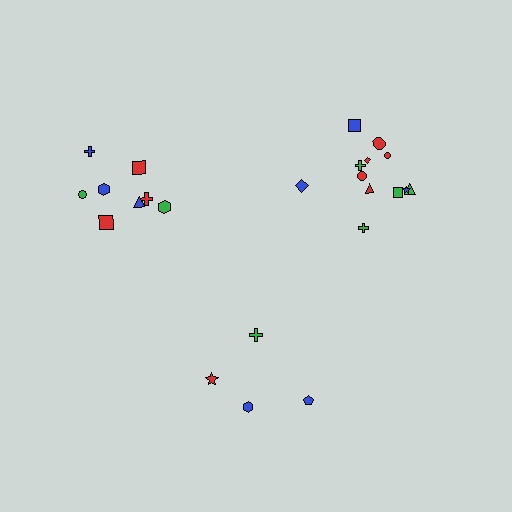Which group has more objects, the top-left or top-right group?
The top-right group.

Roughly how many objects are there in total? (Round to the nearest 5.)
Roughly 25 objects in total.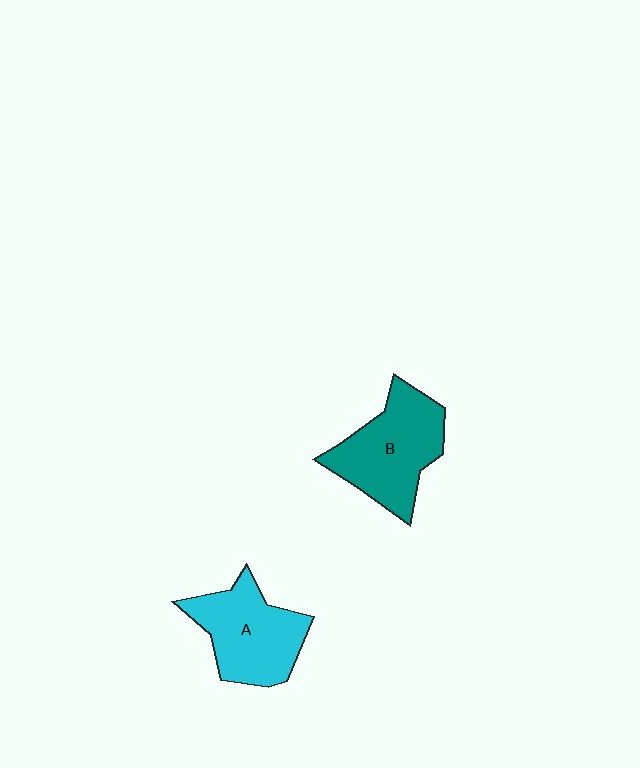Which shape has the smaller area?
Shape A (cyan).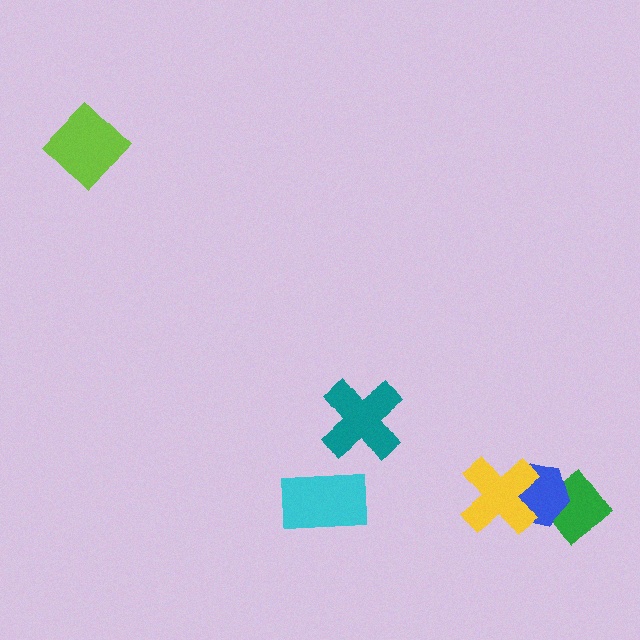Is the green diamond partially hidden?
Yes, it is partially covered by another shape.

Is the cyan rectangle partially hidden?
No, no other shape covers it.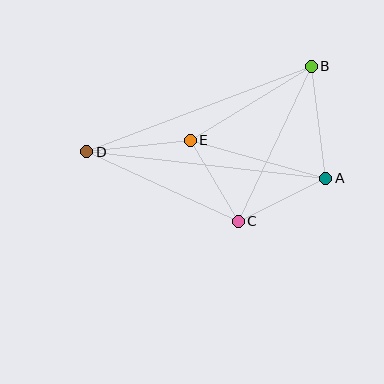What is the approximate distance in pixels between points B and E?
The distance between B and E is approximately 142 pixels.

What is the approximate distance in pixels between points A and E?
The distance between A and E is approximately 141 pixels.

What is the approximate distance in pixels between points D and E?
The distance between D and E is approximately 104 pixels.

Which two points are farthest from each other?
Points A and D are farthest from each other.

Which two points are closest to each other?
Points C and E are closest to each other.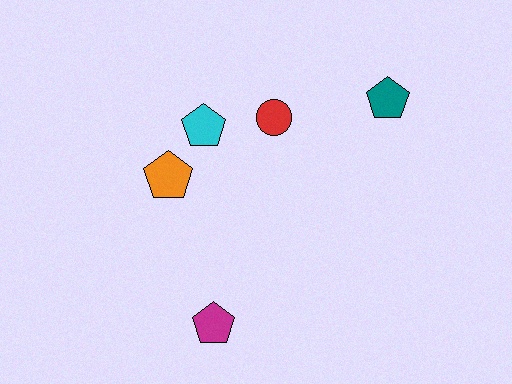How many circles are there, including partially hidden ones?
There is 1 circle.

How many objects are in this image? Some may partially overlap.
There are 5 objects.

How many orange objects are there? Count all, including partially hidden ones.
There is 1 orange object.